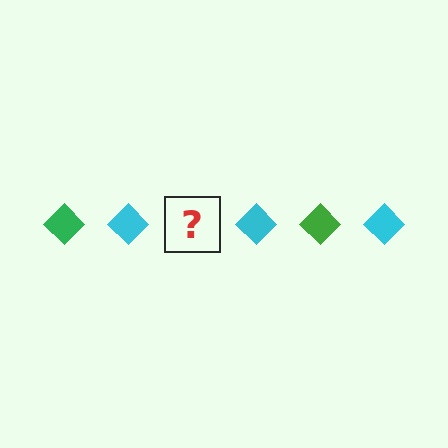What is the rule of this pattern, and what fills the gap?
The rule is that the pattern cycles through green, cyan diamonds. The gap should be filled with a green diamond.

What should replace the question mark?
The question mark should be replaced with a green diamond.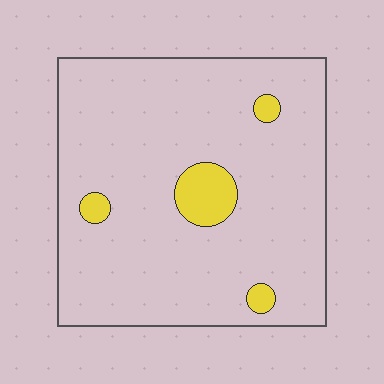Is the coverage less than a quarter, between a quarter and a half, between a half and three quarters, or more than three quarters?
Less than a quarter.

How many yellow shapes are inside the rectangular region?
4.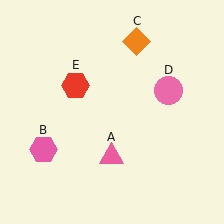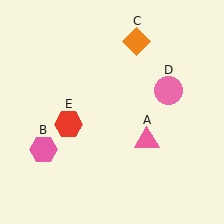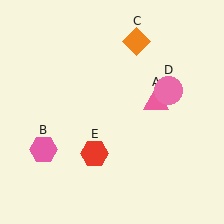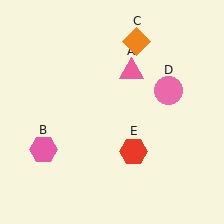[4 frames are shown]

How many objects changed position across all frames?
2 objects changed position: pink triangle (object A), red hexagon (object E).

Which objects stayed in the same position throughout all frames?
Pink hexagon (object B) and orange diamond (object C) and pink circle (object D) remained stationary.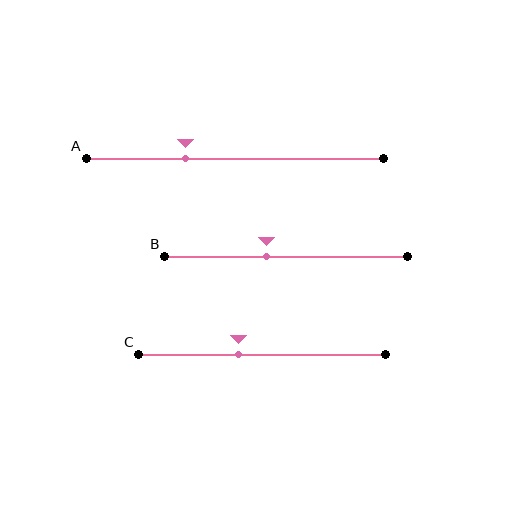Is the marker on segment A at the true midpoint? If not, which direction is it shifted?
No, the marker on segment A is shifted to the left by about 17% of the segment length.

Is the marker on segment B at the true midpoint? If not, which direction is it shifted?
No, the marker on segment B is shifted to the left by about 8% of the segment length.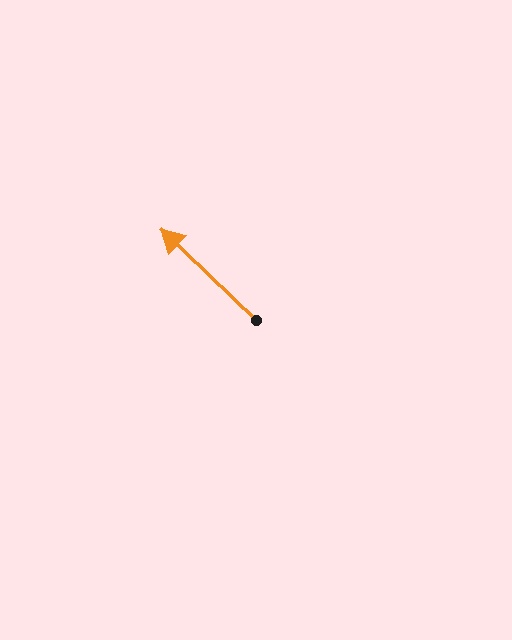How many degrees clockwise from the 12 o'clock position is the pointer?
Approximately 314 degrees.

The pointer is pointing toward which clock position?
Roughly 10 o'clock.